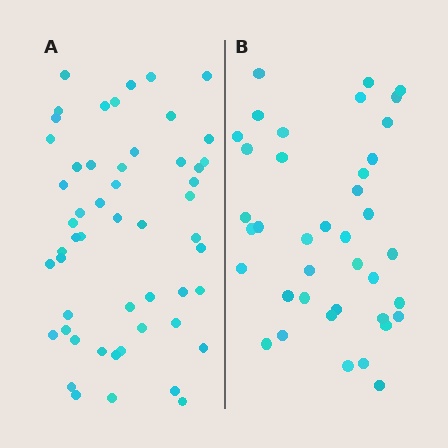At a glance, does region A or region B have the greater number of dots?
Region A (the left region) has more dots.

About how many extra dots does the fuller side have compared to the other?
Region A has approximately 15 more dots than region B.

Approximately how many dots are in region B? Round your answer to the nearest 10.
About 40 dots. (The exact count is 39, which rounds to 40.)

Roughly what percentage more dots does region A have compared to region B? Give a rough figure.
About 35% more.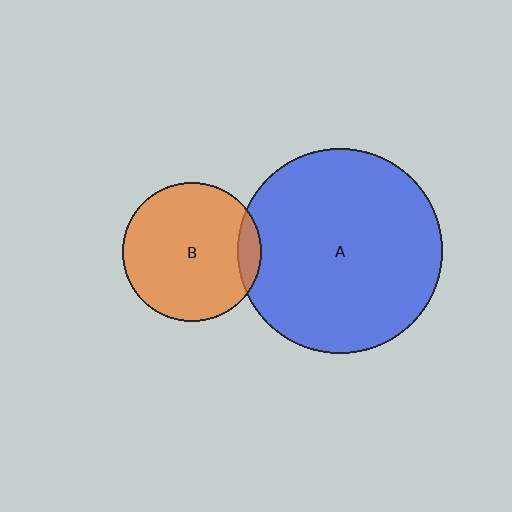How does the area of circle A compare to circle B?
Approximately 2.2 times.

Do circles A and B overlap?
Yes.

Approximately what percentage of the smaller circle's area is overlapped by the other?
Approximately 10%.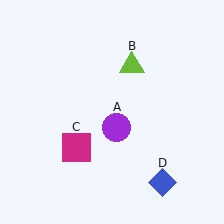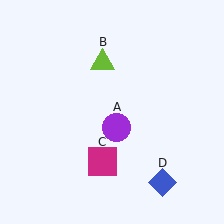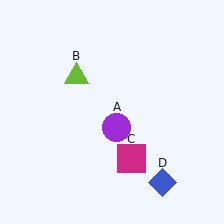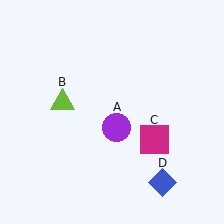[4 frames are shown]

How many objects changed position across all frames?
2 objects changed position: lime triangle (object B), magenta square (object C).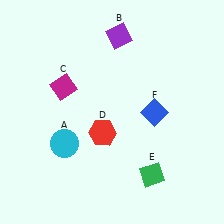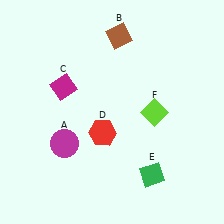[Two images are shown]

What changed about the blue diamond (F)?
In Image 1, F is blue. In Image 2, it changed to lime.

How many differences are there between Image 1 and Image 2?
There are 3 differences between the two images.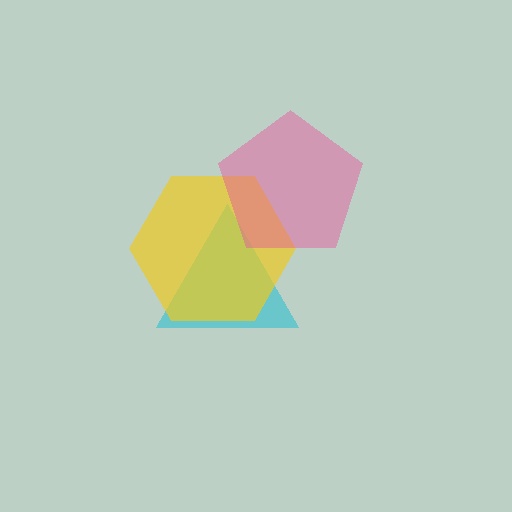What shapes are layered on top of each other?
The layered shapes are: a cyan triangle, a yellow hexagon, a pink pentagon.